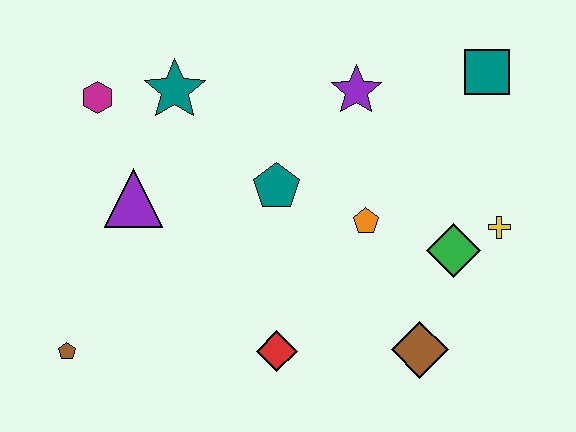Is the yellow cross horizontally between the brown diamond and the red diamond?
No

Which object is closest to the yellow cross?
The green diamond is closest to the yellow cross.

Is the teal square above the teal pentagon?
Yes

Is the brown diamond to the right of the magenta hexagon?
Yes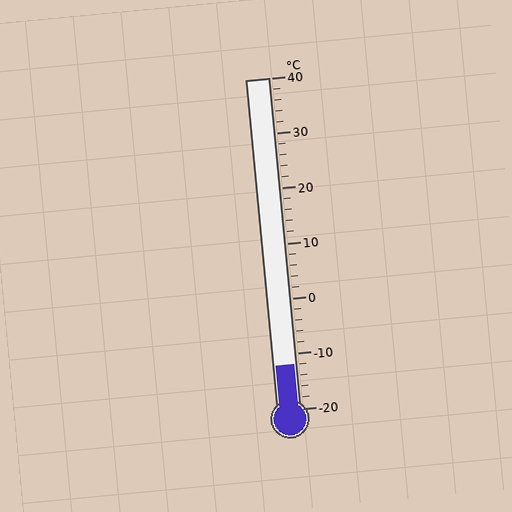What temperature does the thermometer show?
The thermometer shows approximately -12°C.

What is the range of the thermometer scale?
The thermometer scale ranges from -20°C to 40°C.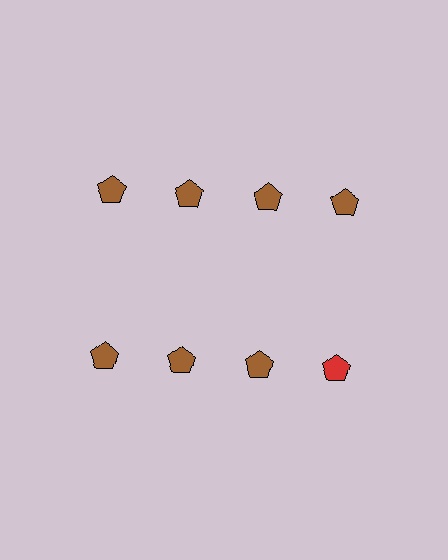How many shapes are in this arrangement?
There are 8 shapes arranged in a grid pattern.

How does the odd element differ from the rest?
It has a different color: red instead of brown.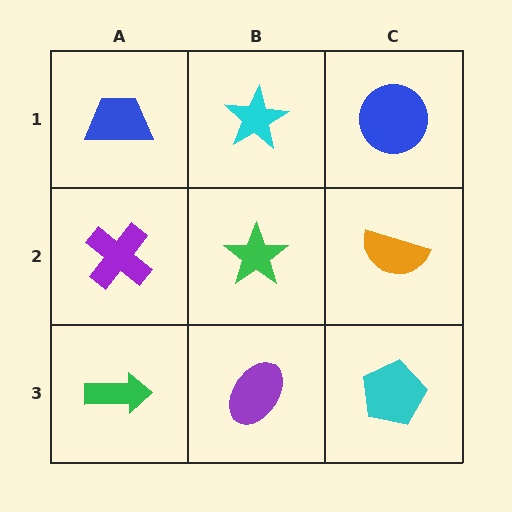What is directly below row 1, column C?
An orange semicircle.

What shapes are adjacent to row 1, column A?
A purple cross (row 2, column A), a cyan star (row 1, column B).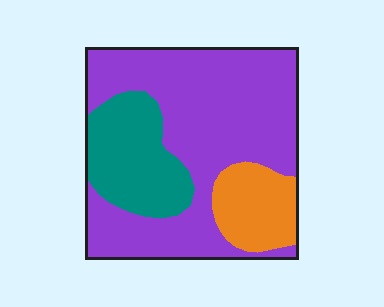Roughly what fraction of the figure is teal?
Teal covers 22% of the figure.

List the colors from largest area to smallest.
From largest to smallest: purple, teal, orange.